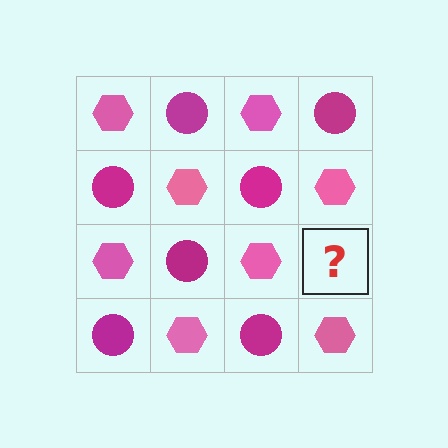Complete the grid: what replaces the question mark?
The question mark should be replaced with a magenta circle.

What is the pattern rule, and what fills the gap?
The rule is that it alternates pink hexagon and magenta circle in a checkerboard pattern. The gap should be filled with a magenta circle.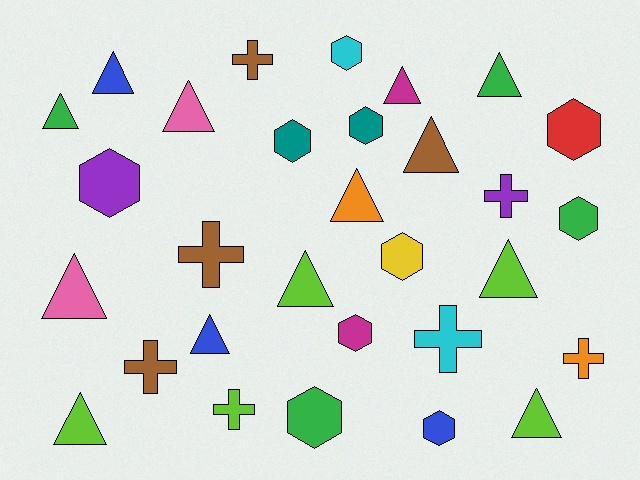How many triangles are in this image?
There are 13 triangles.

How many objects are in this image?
There are 30 objects.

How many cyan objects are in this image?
There are 2 cyan objects.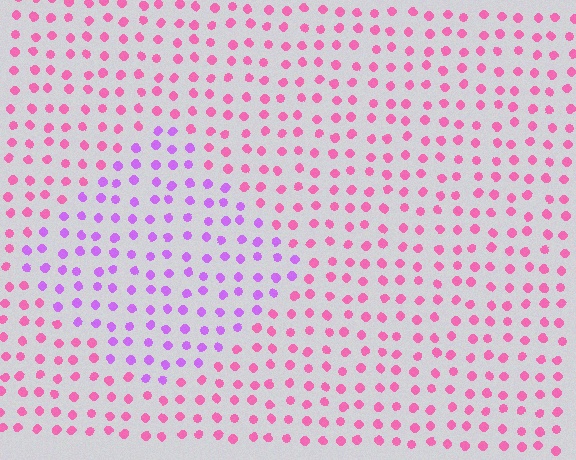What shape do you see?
I see a diamond.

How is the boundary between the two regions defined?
The boundary is defined purely by a slight shift in hue (about 44 degrees). Spacing, size, and orientation are identical on both sides.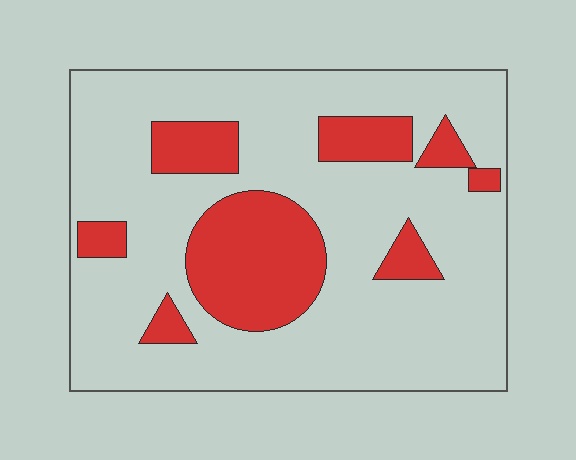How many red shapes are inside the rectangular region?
8.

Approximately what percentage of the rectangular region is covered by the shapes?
Approximately 25%.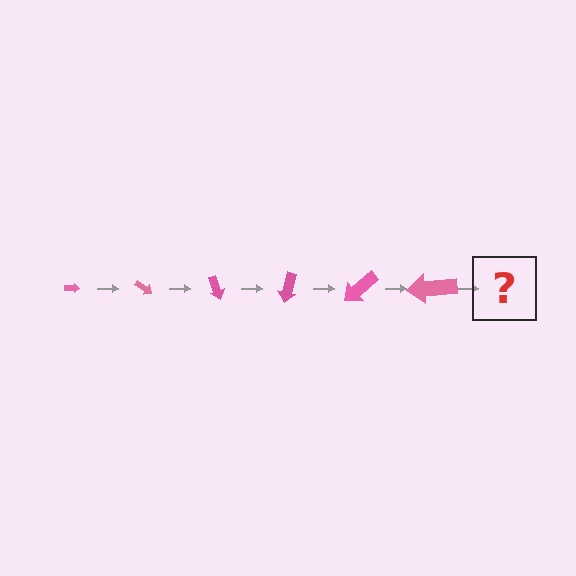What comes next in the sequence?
The next element should be an arrow, larger than the previous one and rotated 210 degrees from the start.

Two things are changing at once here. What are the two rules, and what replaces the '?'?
The two rules are that the arrow grows larger each step and it rotates 35 degrees each step. The '?' should be an arrow, larger than the previous one and rotated 210 degrees from the start.